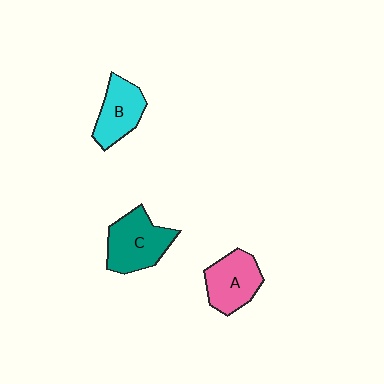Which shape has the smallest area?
Shape B (cyan).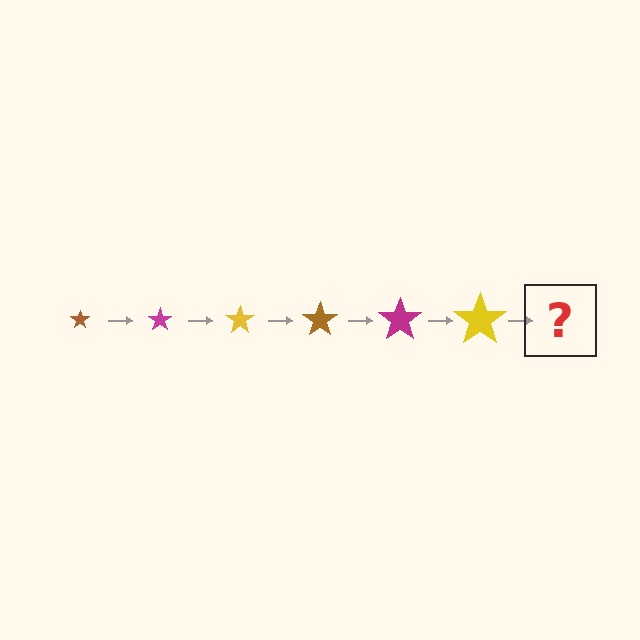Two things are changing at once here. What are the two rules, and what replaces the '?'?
The two rules are that the star grows larger each step and the color cycles through brown, magenta, and yellow. The '?' should be a brown star, larger than the previous one.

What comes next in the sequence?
The next element should be a brown star, larger than the previous one.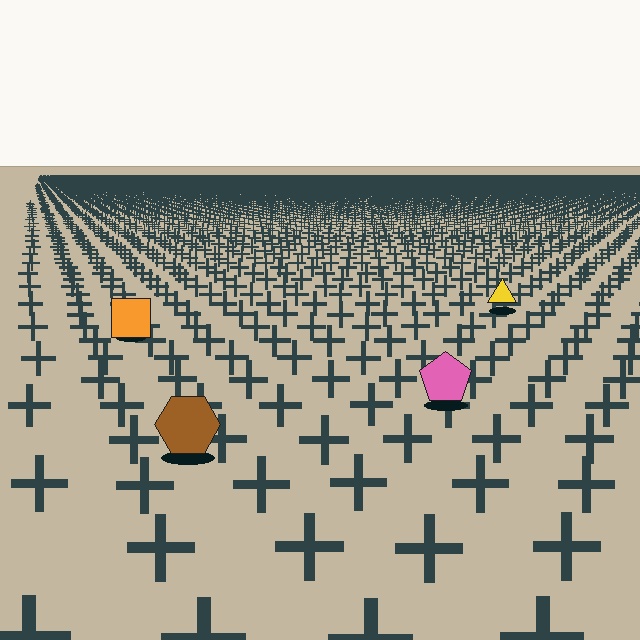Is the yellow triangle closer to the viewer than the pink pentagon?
No. The pink pentagon is closer — you can tell from the texture gradient: the ground texture is coarser near it.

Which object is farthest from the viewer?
The yellow triangle is farthest from the viewer. It appears smaller and the ground texture around it is denser.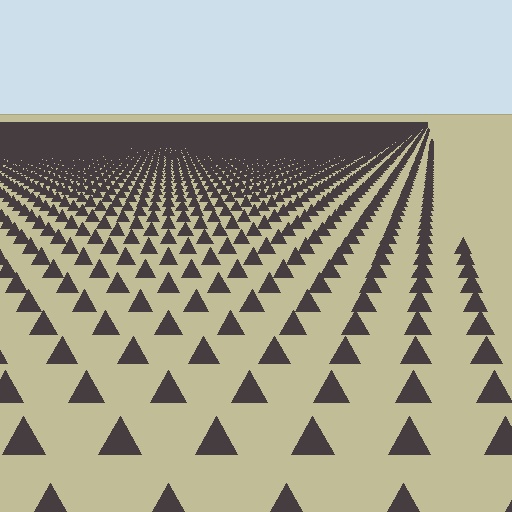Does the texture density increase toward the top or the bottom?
Density increases toward the top.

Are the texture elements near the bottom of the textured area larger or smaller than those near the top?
Larger. Near the bottom, elements are closer to the viewer and appear at a bigger on-screen size.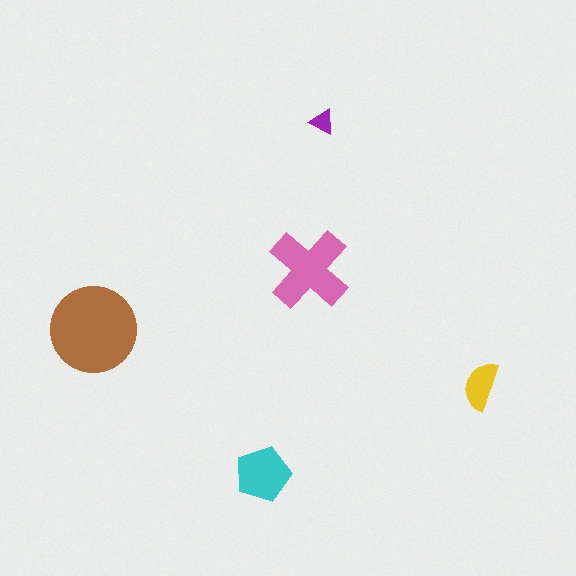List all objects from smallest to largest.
The purple triangle, the yellow semicircle, the cyan pentagon, the pink cross, the brown circle.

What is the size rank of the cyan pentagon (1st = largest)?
3rd.